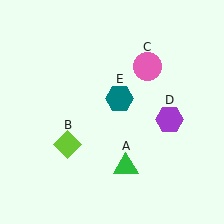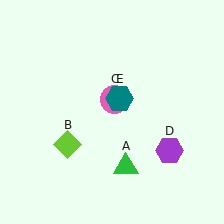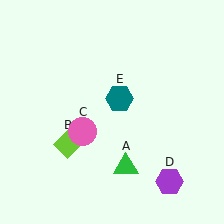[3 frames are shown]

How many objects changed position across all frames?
2 objects changed position: pink circle (object C), purple hexagon (object D).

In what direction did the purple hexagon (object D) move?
The purple hexagon (object D) moved down.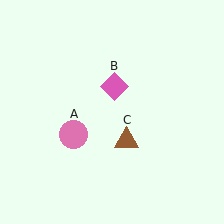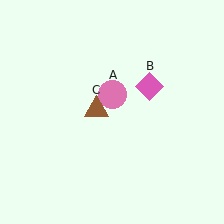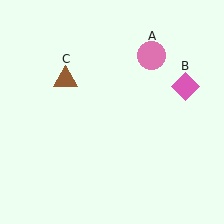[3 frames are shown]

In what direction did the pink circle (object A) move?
The pink circle (object A) moved up and to the right.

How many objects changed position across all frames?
3 objects changed position: pink circle (object A), pink diamond (object B), brown triangle (object C).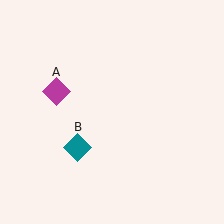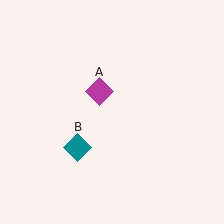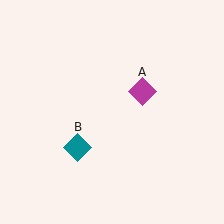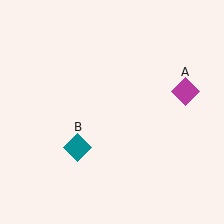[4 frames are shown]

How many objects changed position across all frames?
1 object changed position: magenta diamond (object A).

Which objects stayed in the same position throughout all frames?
Teal diamond (object B) remained stationary.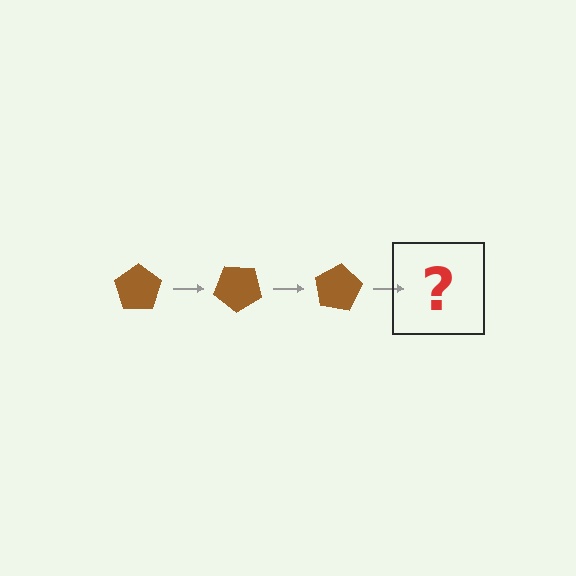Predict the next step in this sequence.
The next step is a brown pentagon rotated 120 degrees.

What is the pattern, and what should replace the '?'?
The pattern is that the pentagon rotates 40 degrees each step. The '?' should be a brown pentagon rotated 120 degrees.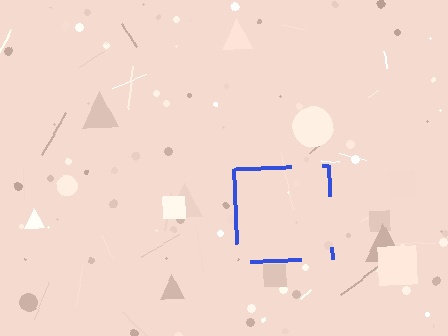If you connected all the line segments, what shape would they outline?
They would outline a square.